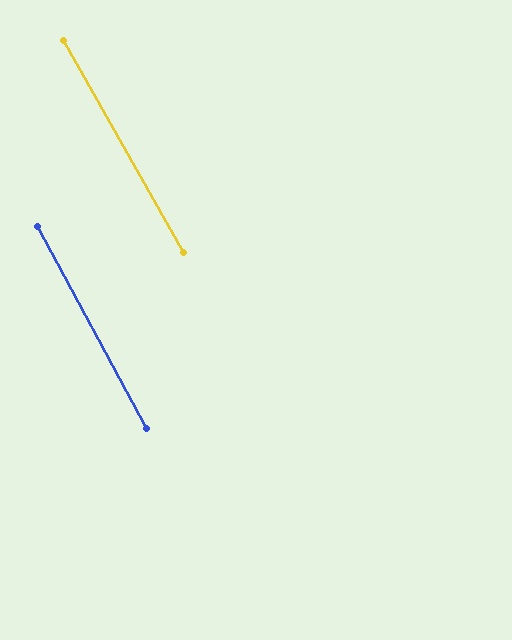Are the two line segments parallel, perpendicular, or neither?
Parallel — their directions differ by only 1.3°.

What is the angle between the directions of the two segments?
Approximately 1 degree.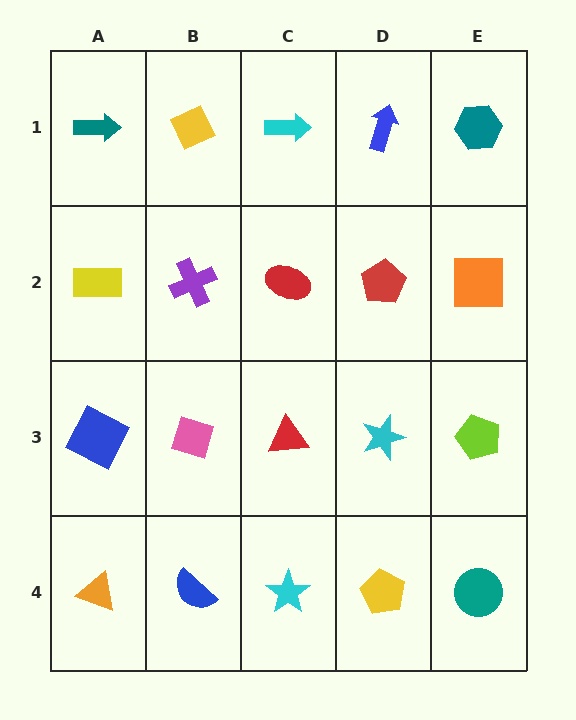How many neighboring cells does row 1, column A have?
2.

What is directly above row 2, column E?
A teal hexagon.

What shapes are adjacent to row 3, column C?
A red ellipse (row 2, column C), a cyan star (row 4, column C), a pink diamond (row 3, column B), a cyan star (row 3, column D).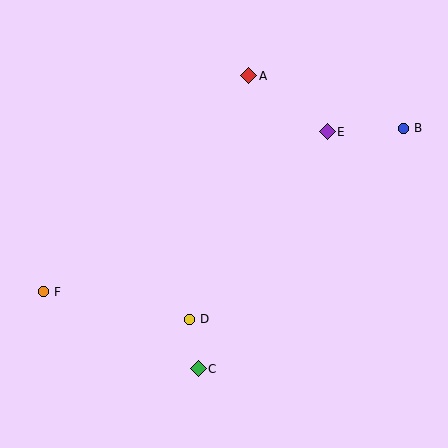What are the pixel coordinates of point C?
Point C is at (198, 369).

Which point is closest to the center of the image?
Point D at (190, 319) is closest to the center.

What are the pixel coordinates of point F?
Point F is at (44, 292).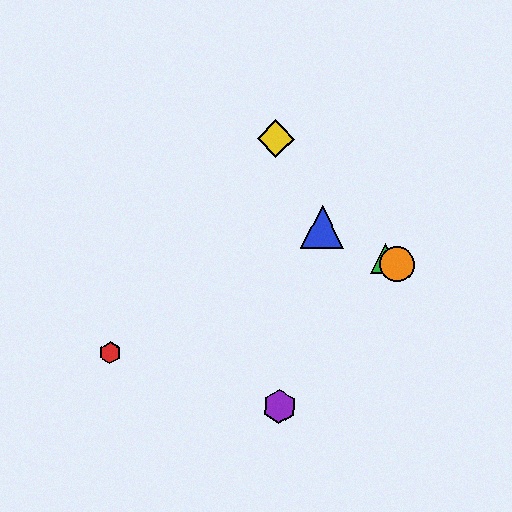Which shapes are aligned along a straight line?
The blue triangle, the green triangle, the orange circle are aligned along a straight line.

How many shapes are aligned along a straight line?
3 shapes (the blue triangle, the green triangle, the orange circle) are aligned along a straight line.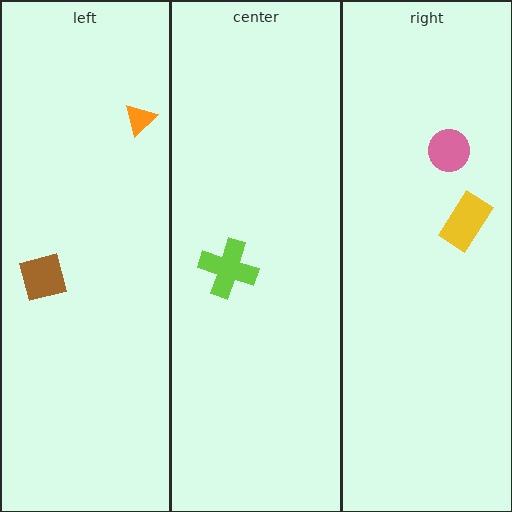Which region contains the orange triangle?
The left region.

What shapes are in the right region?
The pink circle, the yellow rectangle.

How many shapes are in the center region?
1.